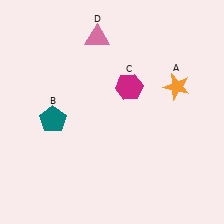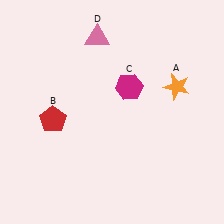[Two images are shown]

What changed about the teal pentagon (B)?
In Image 1, B is teal. In Image 2, it changed to red.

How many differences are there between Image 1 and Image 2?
There is 1 difference between the two images.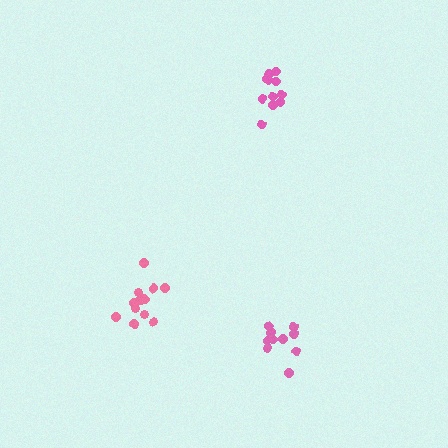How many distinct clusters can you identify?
There are 3 distinct clusters.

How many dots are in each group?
Group 1: 11 dots, Group 2: 10 dots, Group 3: 12 dots (33 total).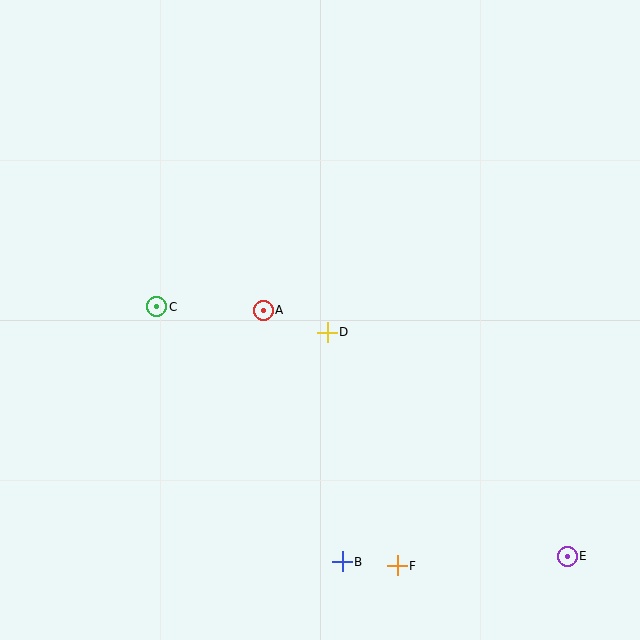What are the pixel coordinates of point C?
Point C is at (157, 307).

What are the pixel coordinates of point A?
Point A is at (263, 310).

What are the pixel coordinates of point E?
Point E is at (567, 556).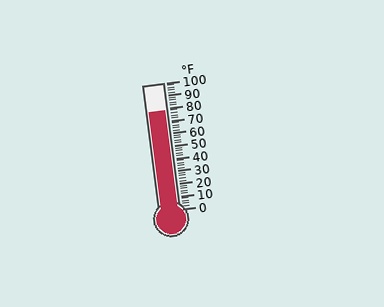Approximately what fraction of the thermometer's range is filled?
The thermometer is filled to approximately 80% of its range.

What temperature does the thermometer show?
The thermometer shows approximately 78°F.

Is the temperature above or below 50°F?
The temperature is above 50°F.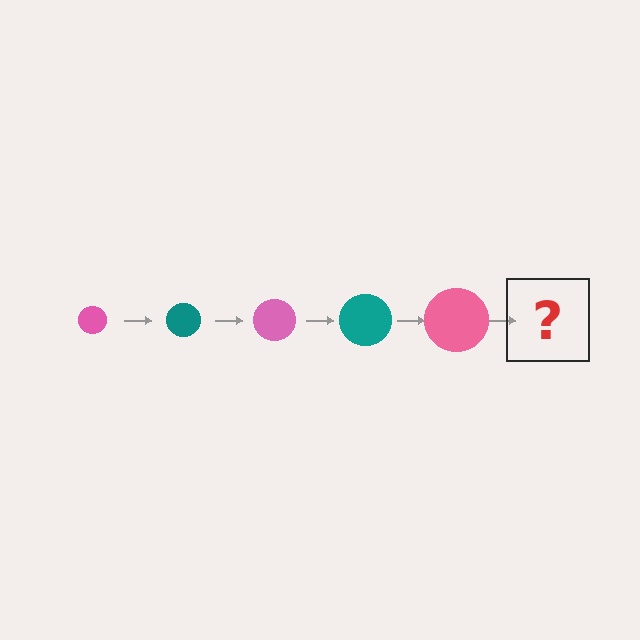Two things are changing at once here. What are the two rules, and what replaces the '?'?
The two rules are that the circle grows larger each step and the color cycles through pink and teal. The '?' should be a teal circle, larger than the previous one.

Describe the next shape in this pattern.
It should be a teal circle, larger than the previous one.